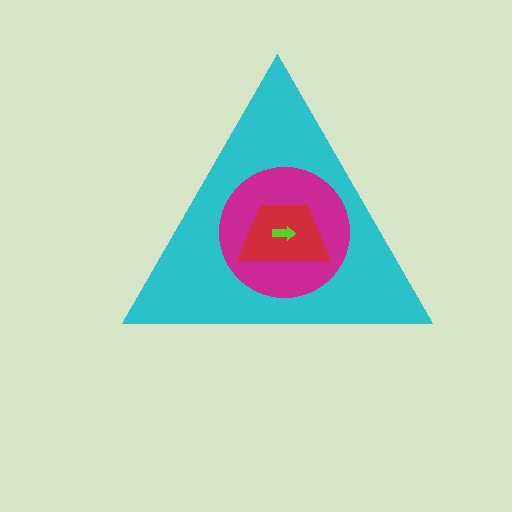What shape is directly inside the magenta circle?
The red trapezoid.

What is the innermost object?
The lime arrow.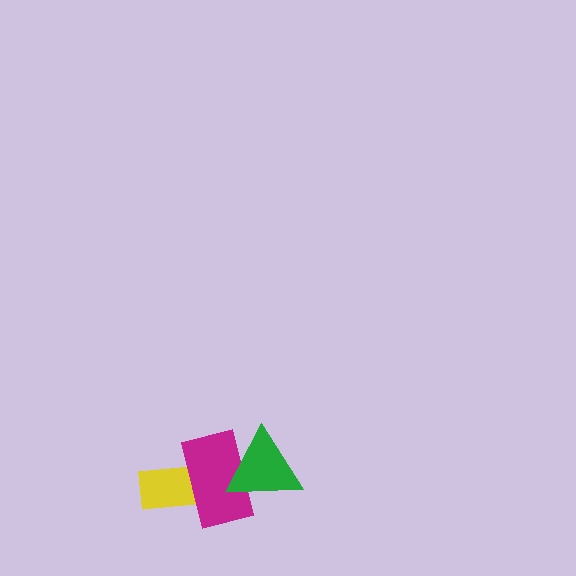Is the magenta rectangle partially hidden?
Yes, it is partially covered by another shape.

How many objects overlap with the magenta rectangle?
2 objects overlap with the magenta rectangle.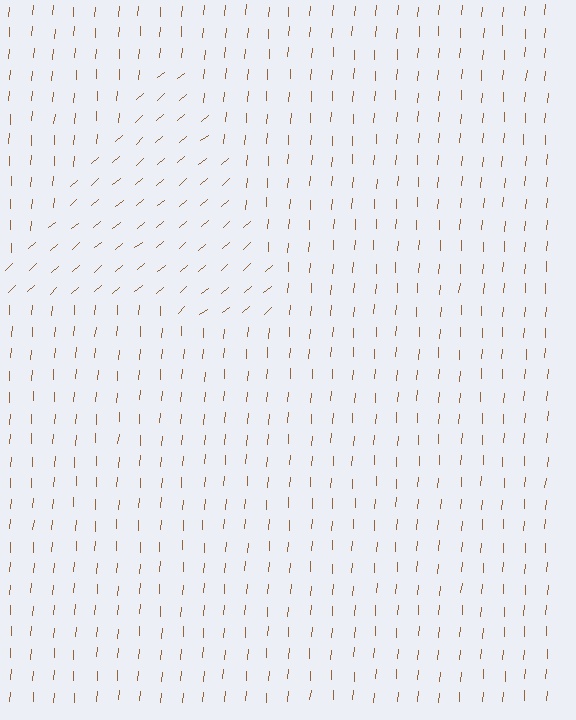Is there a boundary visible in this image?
Yes, there is a texture boundary formed by a change in line orientation.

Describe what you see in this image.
The image is filled with small brown line segments. A triangle region in the image has lines oriented differently from the surrounding lines, creating a visible texture boundary.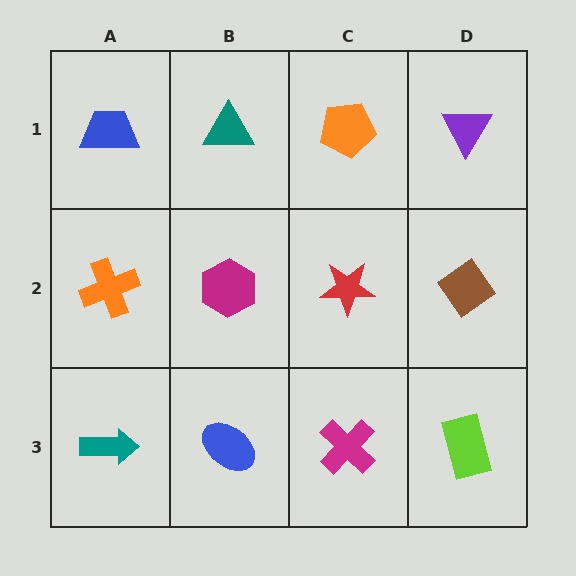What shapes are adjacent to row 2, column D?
A purple triangle (row 1, column D), a lime rectangle (row 3, column D), a red star (row 2, column C).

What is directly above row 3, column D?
A brown diamond.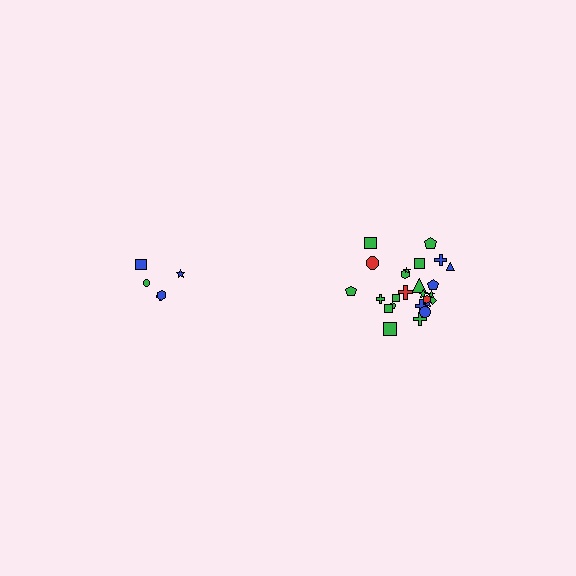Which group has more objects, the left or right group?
The right group.